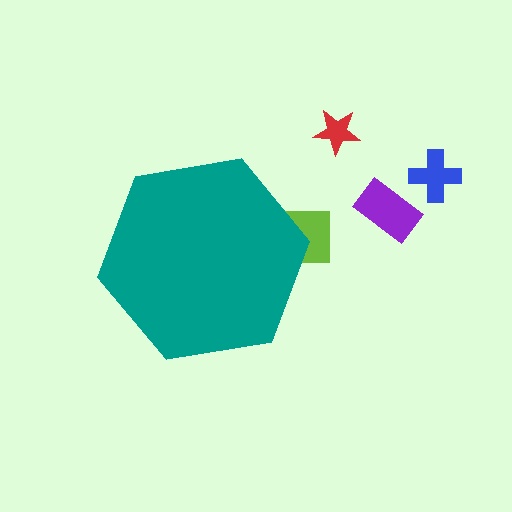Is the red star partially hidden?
No, the red star is fully visible.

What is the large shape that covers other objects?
A teal hexagon.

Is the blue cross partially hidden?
No, the blue cross is fully visible.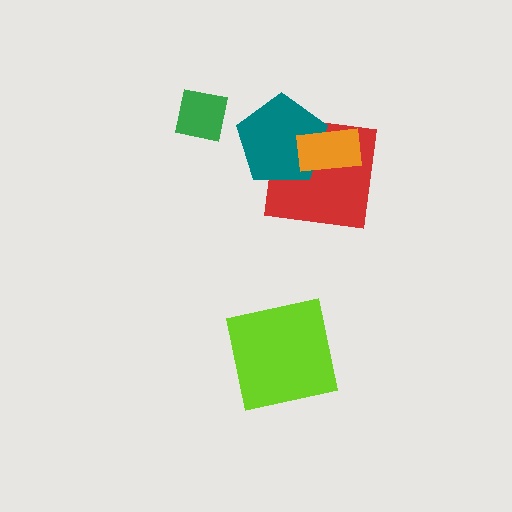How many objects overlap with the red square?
2 objects overlap with the red square.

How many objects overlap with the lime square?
0 objects overlap with the lime square.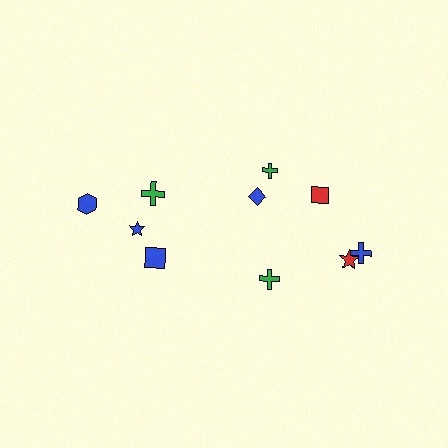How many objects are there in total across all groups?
There are 10 objects.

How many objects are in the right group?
There are 6 objects.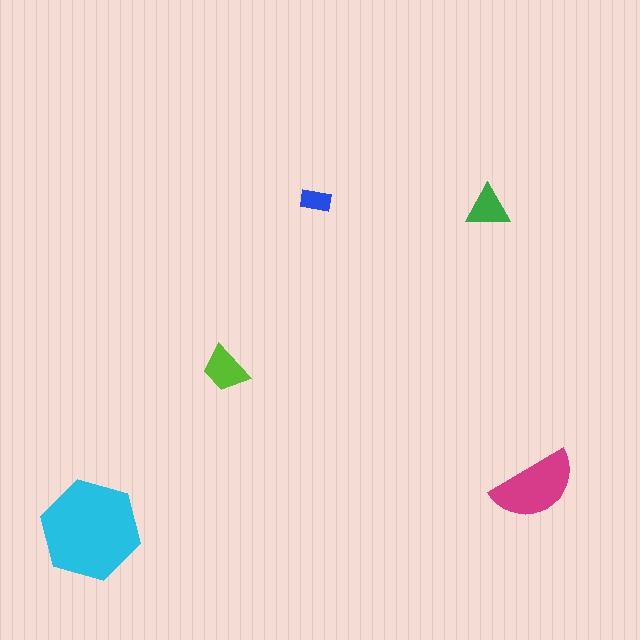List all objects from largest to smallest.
The cyan hexagon, the magenta semicircle, the lime trapezoid, the green triangle, the blue rectangle.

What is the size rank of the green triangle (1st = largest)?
4th.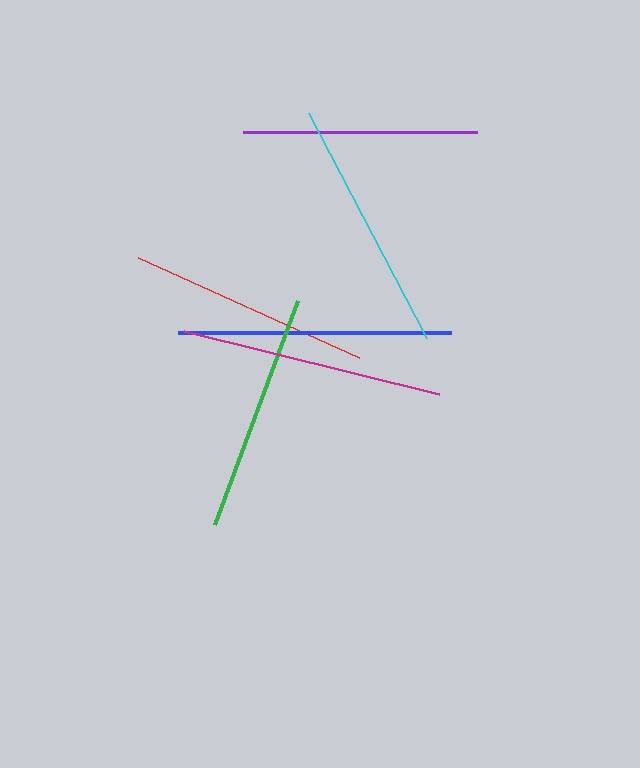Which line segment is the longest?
The blue line is the longest at approximately 273 pixels.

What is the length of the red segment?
The red segment is approximately 242 pixels long.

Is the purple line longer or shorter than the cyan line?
The cyan line is longer than the purple line.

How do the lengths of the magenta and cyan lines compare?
The magenta and cyan lines are approximately the same length.